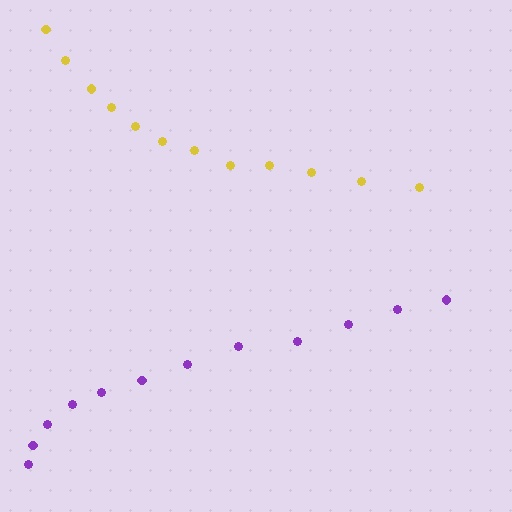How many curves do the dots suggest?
There are 2 distinct paths.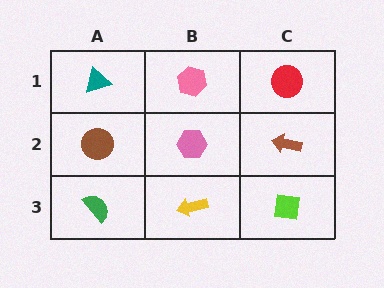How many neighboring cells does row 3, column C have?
2.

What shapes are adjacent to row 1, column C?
A brown arrow (row 2, column C), a pink hexagon (row 1, column B).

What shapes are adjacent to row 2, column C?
A red circle (row 1, column C), a lime square (row 3, column C), a pink hexagon (row 2, column B).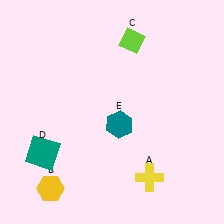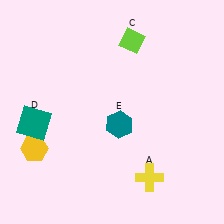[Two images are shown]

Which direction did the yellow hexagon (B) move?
The yellow hexagon (B) moved up.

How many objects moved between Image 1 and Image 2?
2 objects moved between the two images.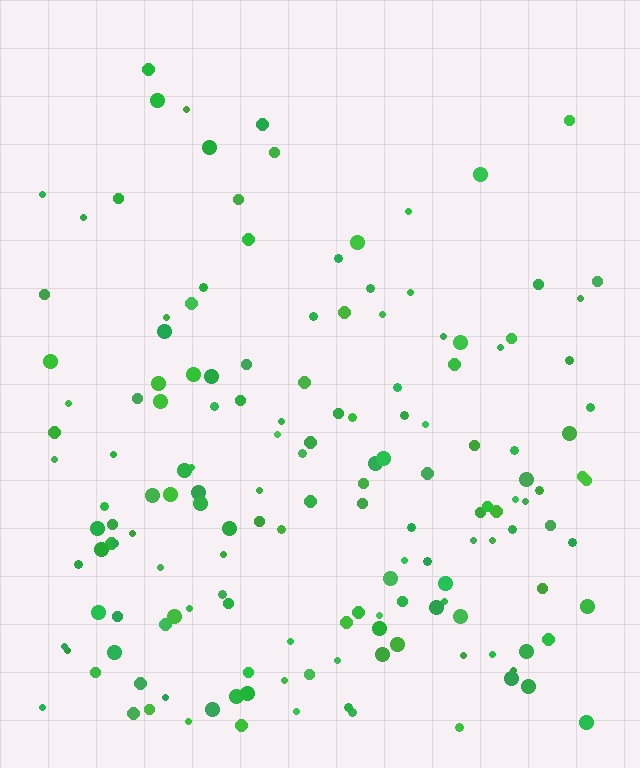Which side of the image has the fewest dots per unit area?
The top.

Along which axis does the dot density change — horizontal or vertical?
Vertical.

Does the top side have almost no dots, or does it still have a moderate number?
Still a moderate number, just noticeably fewer than the bottom.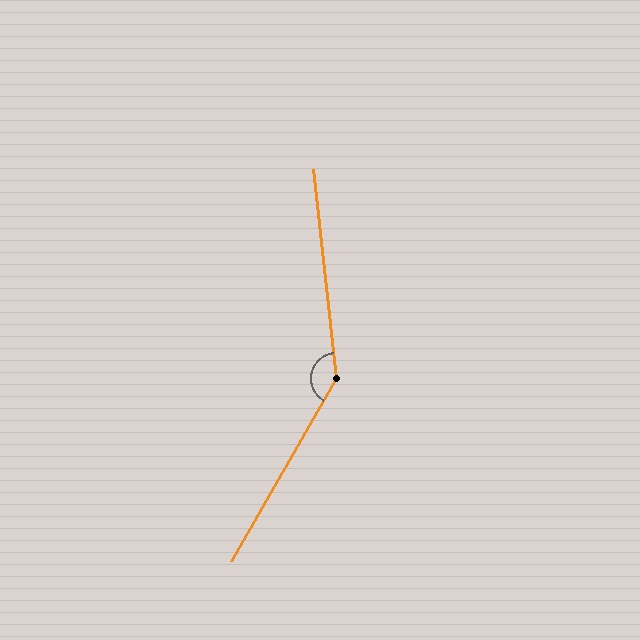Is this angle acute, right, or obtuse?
It is obtuse.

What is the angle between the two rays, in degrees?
Approximately 144 degrees.